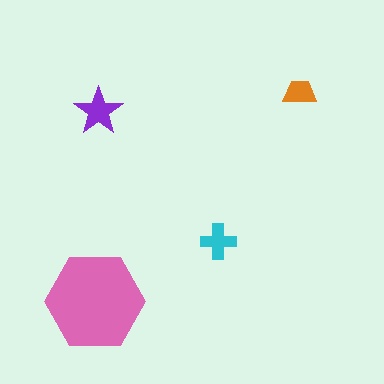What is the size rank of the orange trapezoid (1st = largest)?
4th.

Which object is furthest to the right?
The orange trapezoid is rightmost.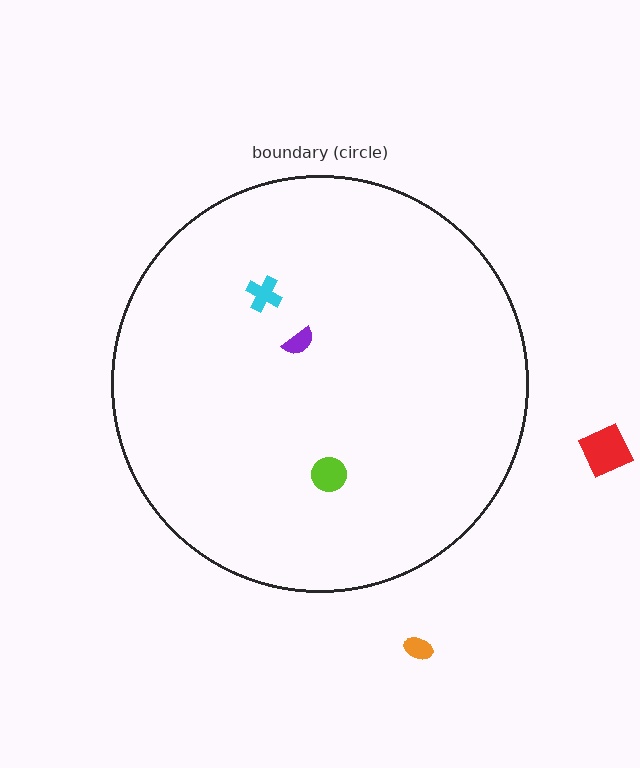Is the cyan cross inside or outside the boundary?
Inside.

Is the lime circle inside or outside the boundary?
Inside.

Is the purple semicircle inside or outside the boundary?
Inside.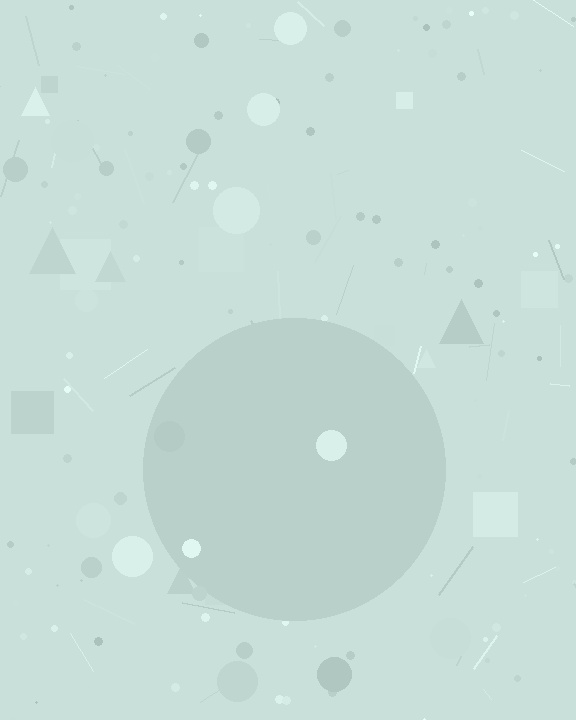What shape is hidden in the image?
A circle is hidden in the image.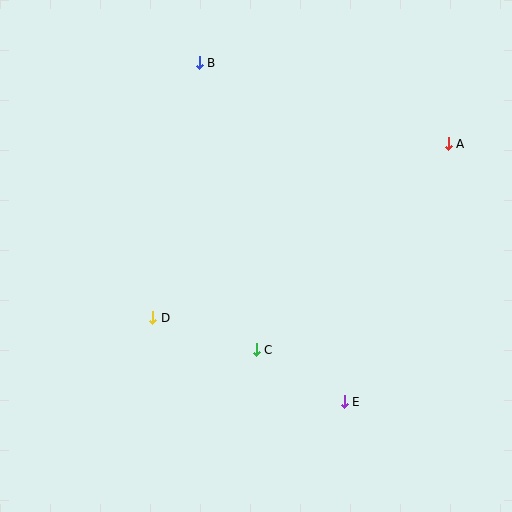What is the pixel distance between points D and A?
The distance between D and A is 343 pixels.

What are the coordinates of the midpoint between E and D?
The midpoint between E and D is at (249, 360).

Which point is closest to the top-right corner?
Point A is closest to the top-right corner.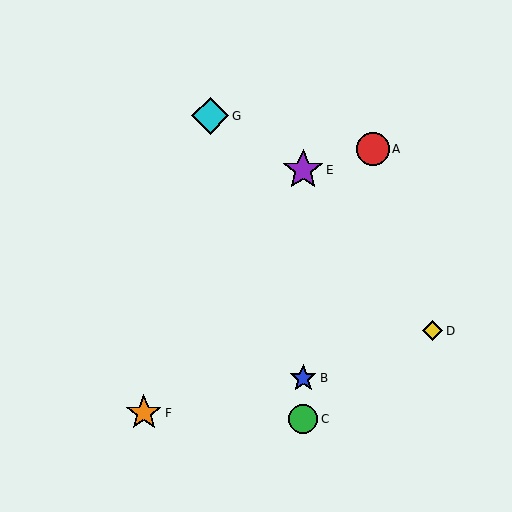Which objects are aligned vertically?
Objects B, C, E are aligned vertically.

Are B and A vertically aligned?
No, B is at x≈303 and A is at x≈373.